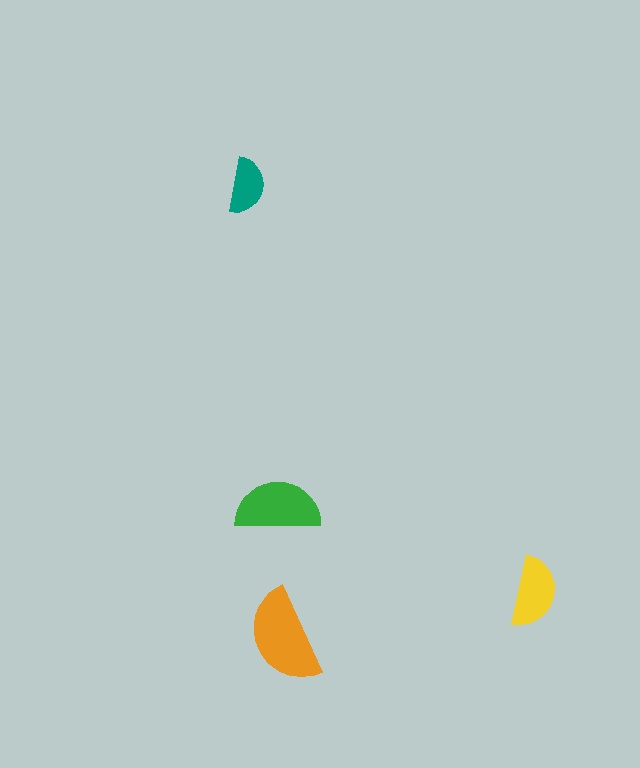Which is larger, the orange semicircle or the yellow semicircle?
The orange one.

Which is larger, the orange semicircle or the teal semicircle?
The orange one.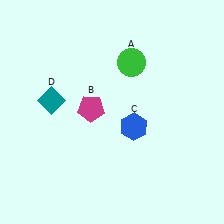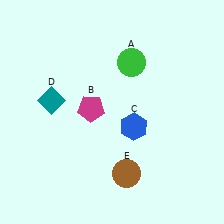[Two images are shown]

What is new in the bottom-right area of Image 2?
A brown circle (E) was added in the bottom-right area of Image 2.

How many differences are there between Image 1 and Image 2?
There is 1 difference between the two images.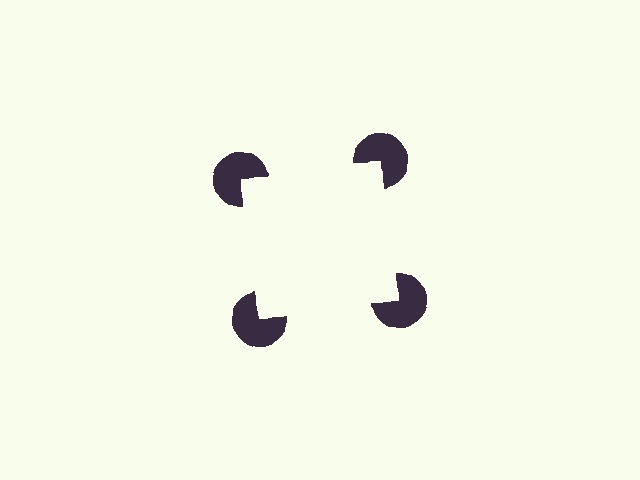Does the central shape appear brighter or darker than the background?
It typically appears slightly brighter than the background, even though no actual brightness change is drawn.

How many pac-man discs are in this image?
There are 4 — one at each vertex of the illusory square.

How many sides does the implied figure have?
4 sides.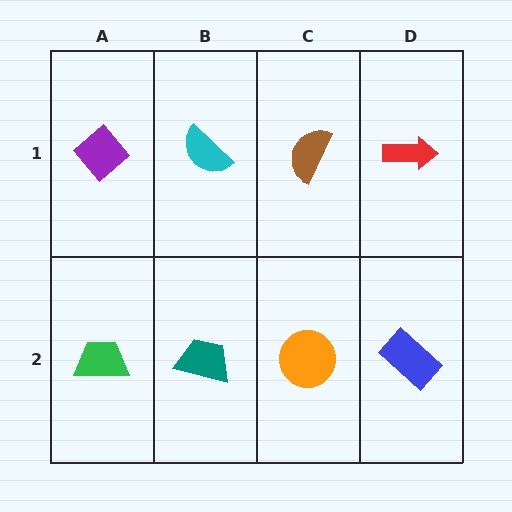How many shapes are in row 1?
4 shapes.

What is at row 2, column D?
A blue rectangle.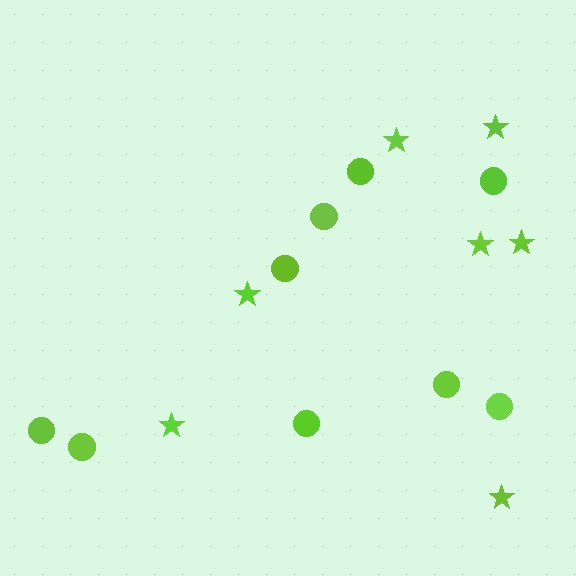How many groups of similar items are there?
There are 2 groups: one group of circles (9) and one group of stars (7).